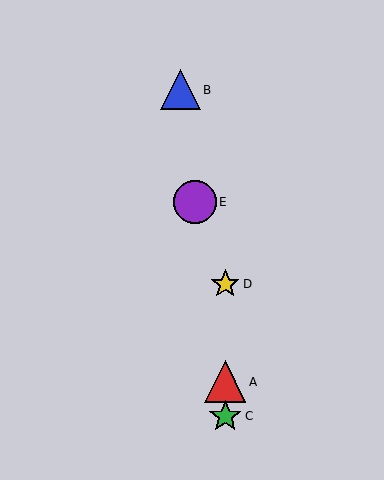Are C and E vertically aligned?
No, C is at x≈225 and E is at x≈195.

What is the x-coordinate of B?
Object B is at x≈180.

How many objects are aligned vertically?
3 objects (A, C, D) are aligned vertically.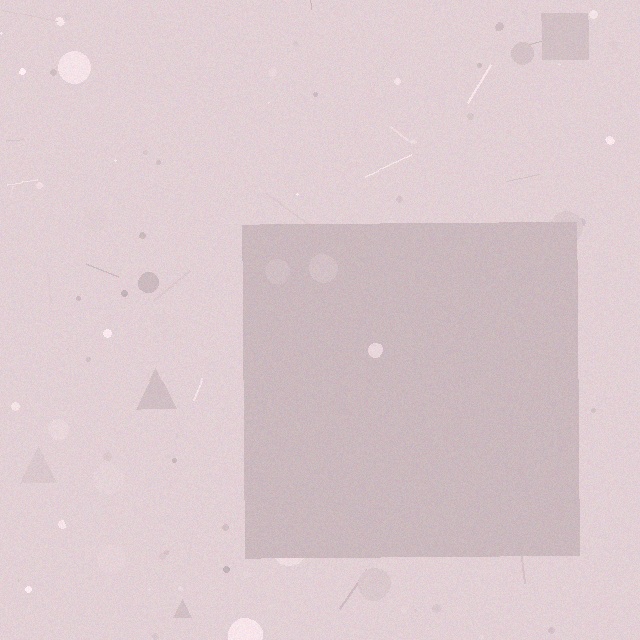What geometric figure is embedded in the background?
A square is embedded in the background.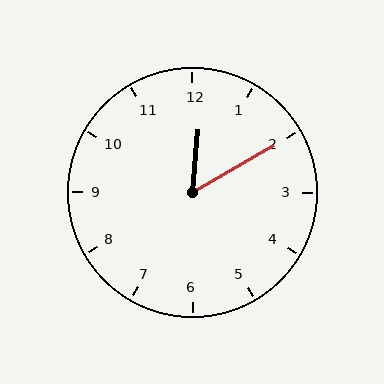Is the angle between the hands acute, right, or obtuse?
It is acute.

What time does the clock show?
12:10.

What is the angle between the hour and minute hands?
Approximately 55 degrees.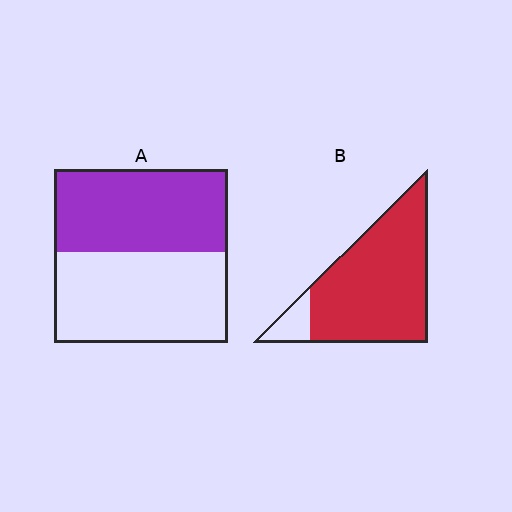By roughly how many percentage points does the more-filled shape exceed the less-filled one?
By roughly 40 percentage points (B over A).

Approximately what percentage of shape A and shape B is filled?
A is approximately 50% and B is approximately 90%.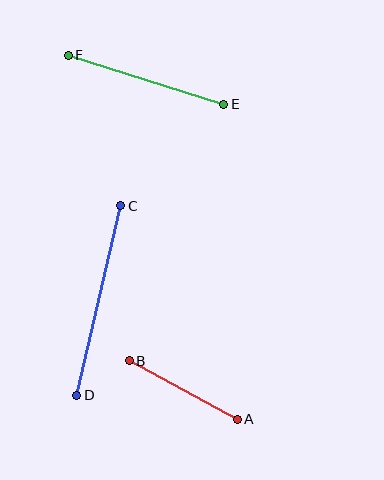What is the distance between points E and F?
The distance is approximately 163 pixels.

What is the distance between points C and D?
The distance is approximately 195 pixels.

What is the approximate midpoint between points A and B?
The midpoint is at approximately (183, 390) pixels.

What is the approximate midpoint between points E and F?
The midpoint is at approximately (146, 80) pixels.